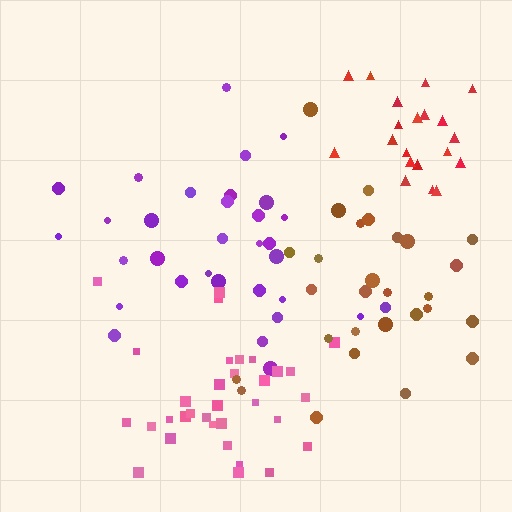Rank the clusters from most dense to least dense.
red, pink, brown, purple.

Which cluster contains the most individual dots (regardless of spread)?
Pink (33).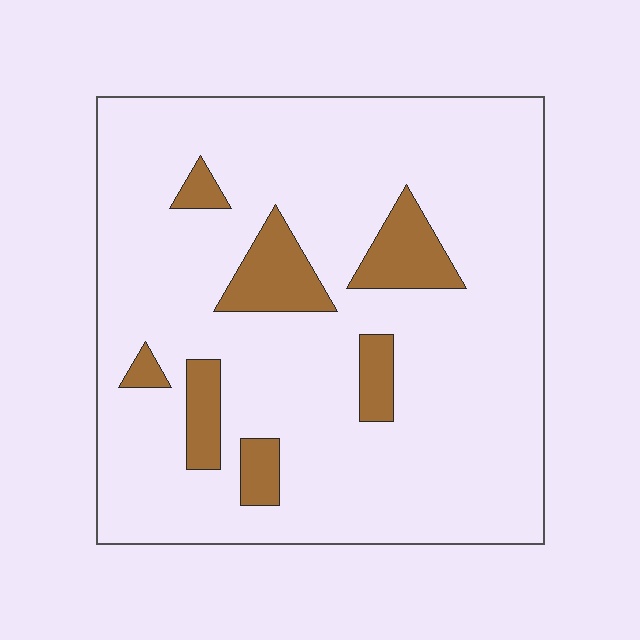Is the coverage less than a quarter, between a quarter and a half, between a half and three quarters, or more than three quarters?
Less than a quarter.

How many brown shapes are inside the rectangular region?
7.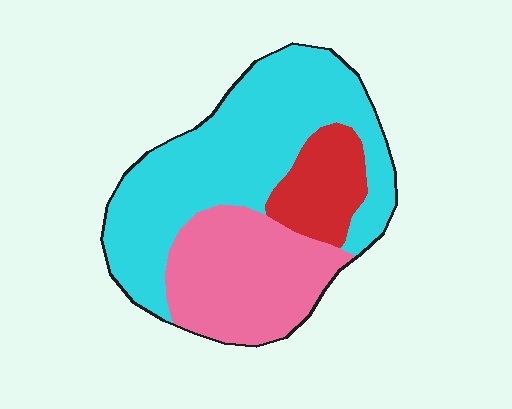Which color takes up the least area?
Red, at roughly 15%.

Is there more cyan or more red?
Cyan.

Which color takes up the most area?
Cyan, at roughly 55%.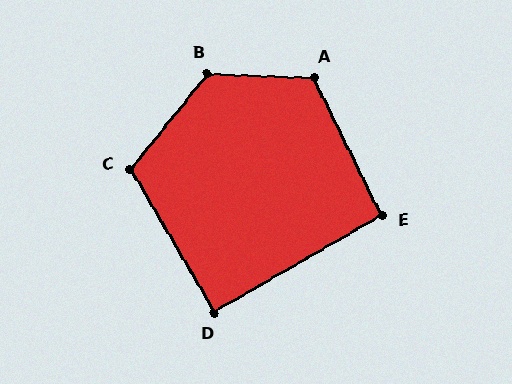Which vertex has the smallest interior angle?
D, at approximately 90 degrees.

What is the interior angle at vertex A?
Approximately 118 degrees (obtuse).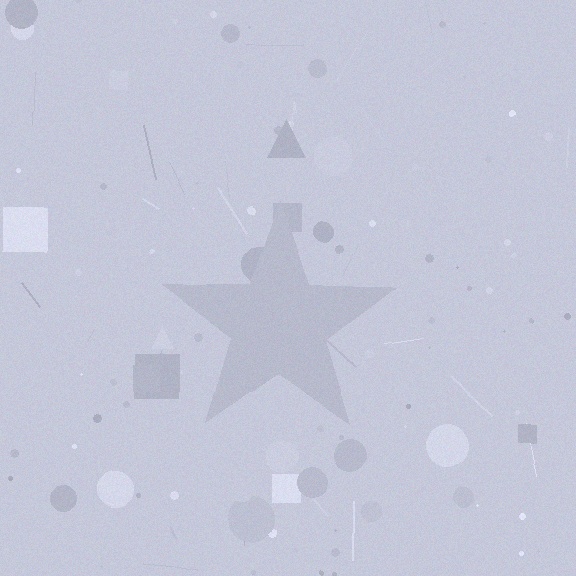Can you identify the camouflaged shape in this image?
The camouflaged shape is a star.